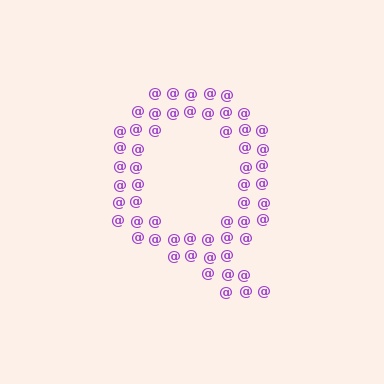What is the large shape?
The large shape is the letter Q.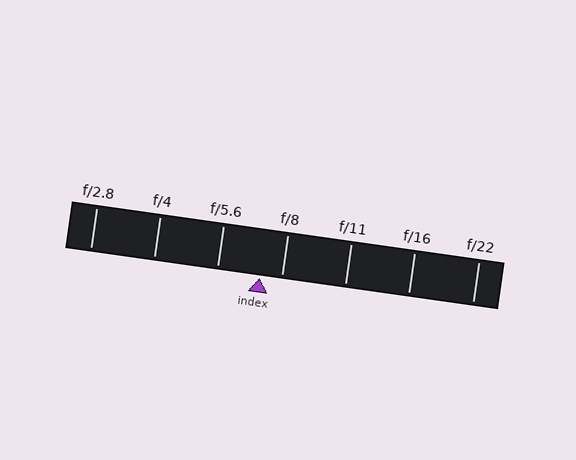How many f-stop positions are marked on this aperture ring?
There are 7 f-stop positions marked.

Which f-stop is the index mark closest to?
The index mark is closest to f/8.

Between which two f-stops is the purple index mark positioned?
The index mark is between f/5.6 and f/8.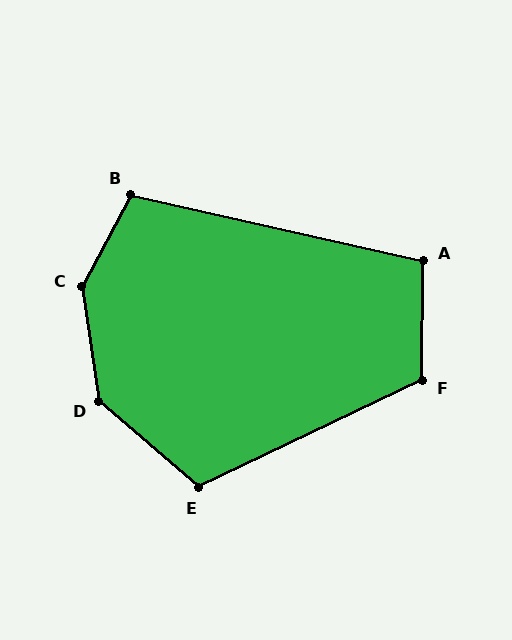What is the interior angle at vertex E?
Approximately 114 degrees (obtuse).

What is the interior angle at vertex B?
Approximately 105 degrees (obtuse).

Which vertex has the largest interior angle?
C, at approximately 144 degrees.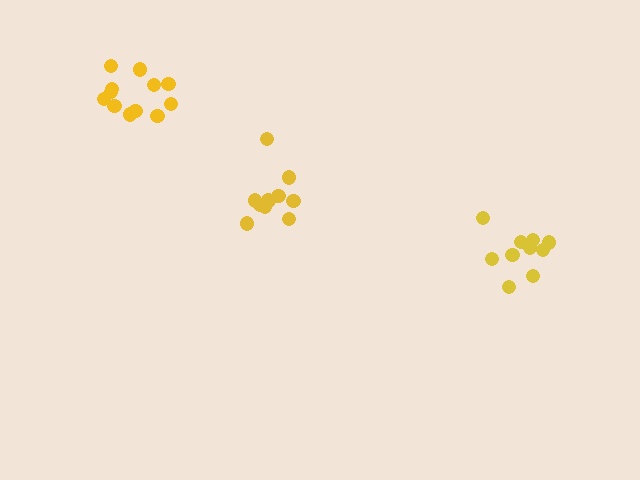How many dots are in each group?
Group 1: 10 dots, Group 2: 12 dots, Group 3: 10 dots (32 total).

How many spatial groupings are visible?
There are 3 spatial groupings.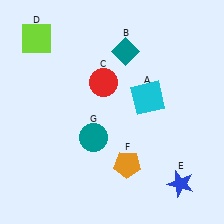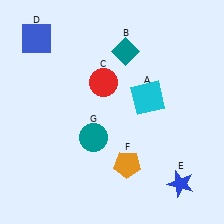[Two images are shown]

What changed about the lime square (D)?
In Image 1, D is lime. In Image 2, it changed to blue.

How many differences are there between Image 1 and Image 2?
There is 1 difference between the two images.